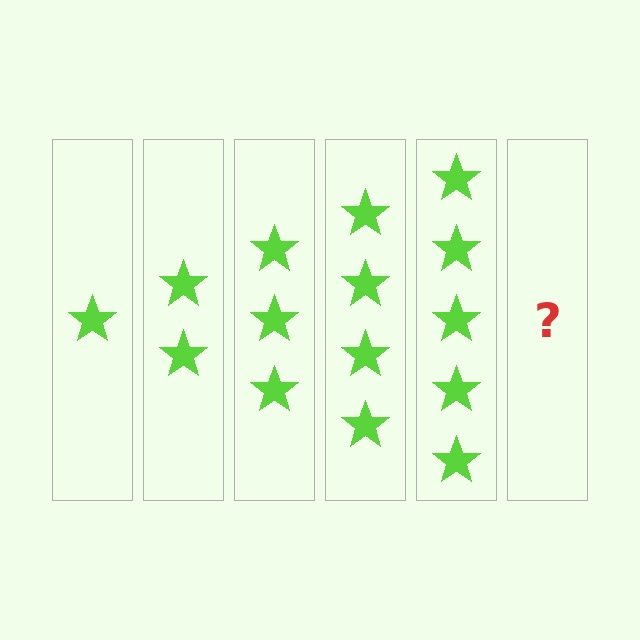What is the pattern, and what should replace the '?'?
The pattern is that each step adds one more star. The '?' should be 6 stars.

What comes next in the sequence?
The next element should be 6 stars.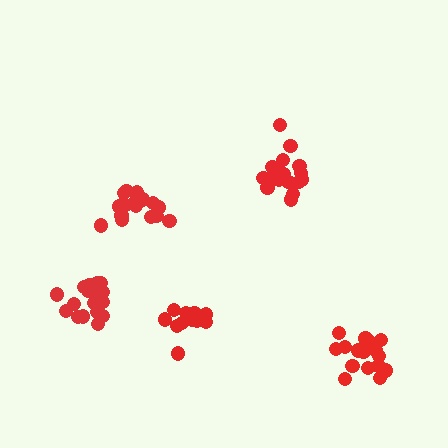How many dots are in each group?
Group 1: 18 dots, Group 2: 13 dots, Group 3: 18 dots, Group 4: 18 dots, Group 5: 18 dots (85 total).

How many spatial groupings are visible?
There are 5 spatial groupings.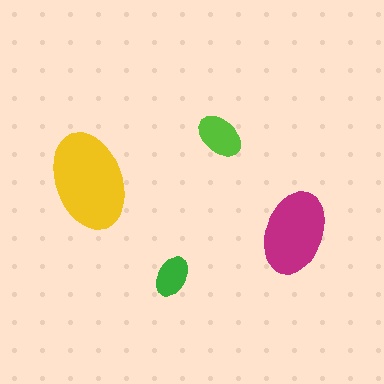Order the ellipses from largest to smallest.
the yellow one, the magenta one, the lime one, the green one.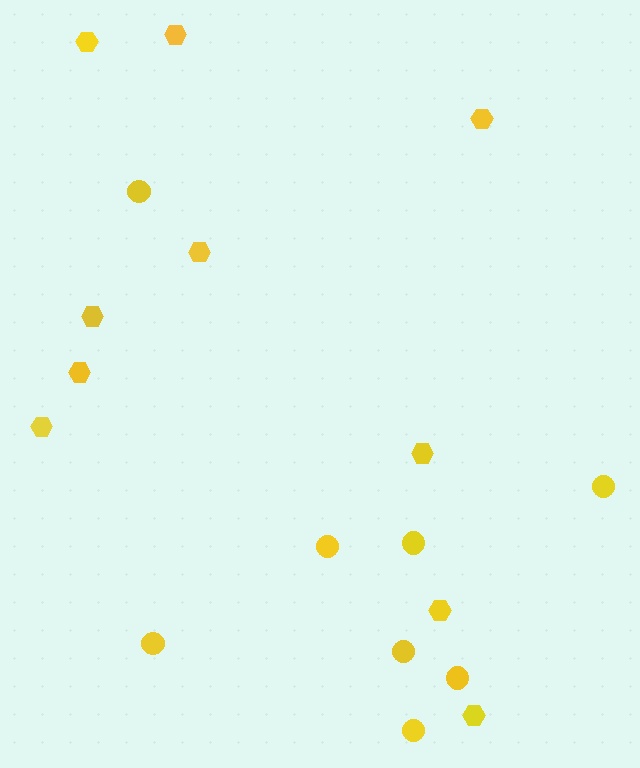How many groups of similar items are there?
There are 2 groups: one group of circles (8) and one group of hexagons (10).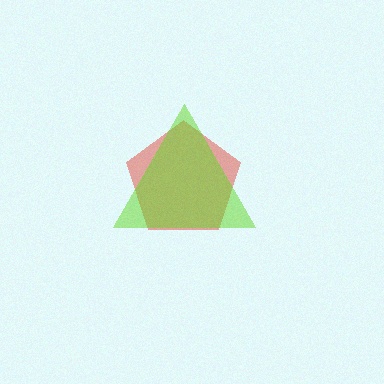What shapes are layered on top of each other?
The layered shapes are: a red pentagon, a lime triangle.